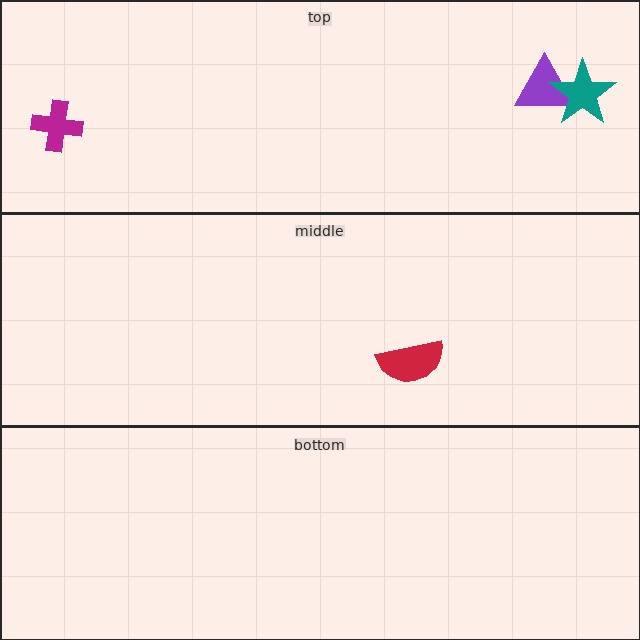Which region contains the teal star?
The top region.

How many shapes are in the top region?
3.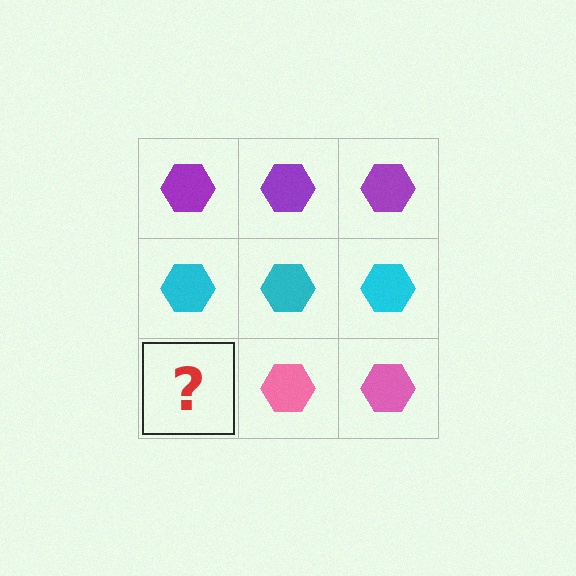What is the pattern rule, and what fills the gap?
The rule is that each row has a consistent color. The gap should be filled with a pink hexagon.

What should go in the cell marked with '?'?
The missing cell should contain a pink hexagon.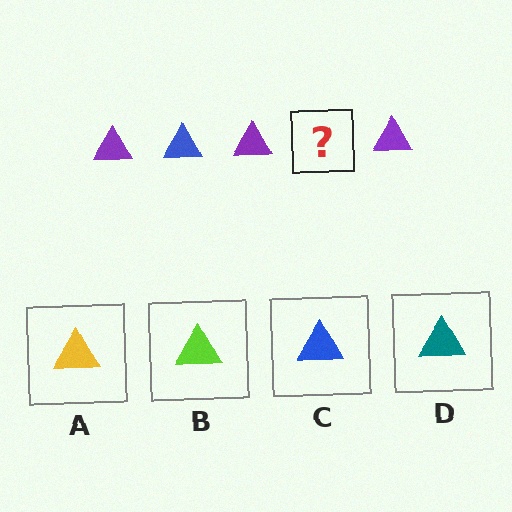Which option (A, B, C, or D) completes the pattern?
C.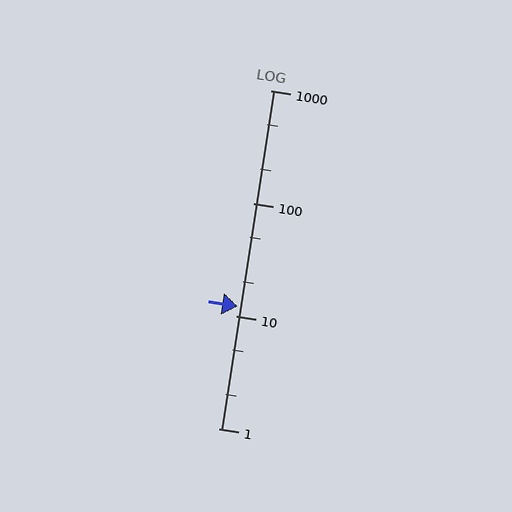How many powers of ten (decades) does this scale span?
The scale spans 3 decades, from 1 to 1000.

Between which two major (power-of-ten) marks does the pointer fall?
The pointer is between 10 and 100.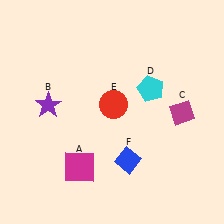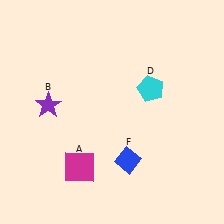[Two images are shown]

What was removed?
The red circle (E), the magenta diamond (C) were removed in Image 2.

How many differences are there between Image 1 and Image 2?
There are 2 differences between the two images.